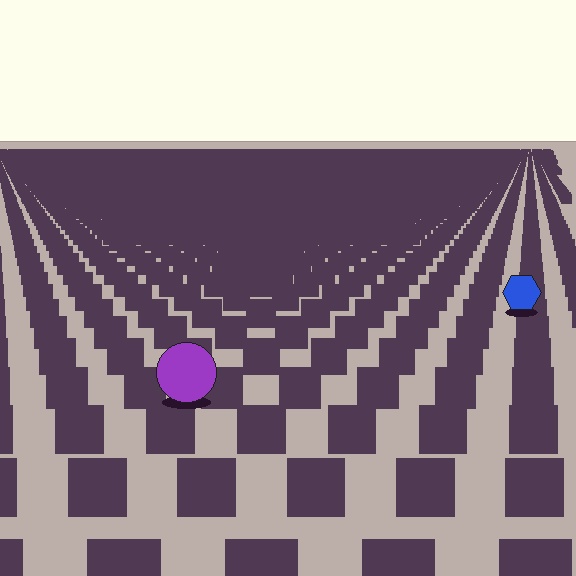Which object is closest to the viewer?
The purple circle is closest. The texture marks near it are larger and more spread out.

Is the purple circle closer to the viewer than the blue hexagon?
Yes. The purple circle is closer — you can tell from the texture gradient: the ground texture is coarser near it.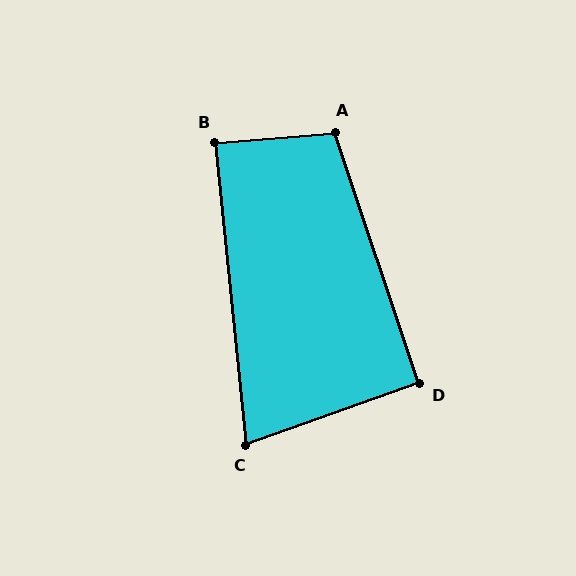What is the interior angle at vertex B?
Approximately 89 degrees (approximately right).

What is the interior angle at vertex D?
Approximately 91 degrees (approximately right).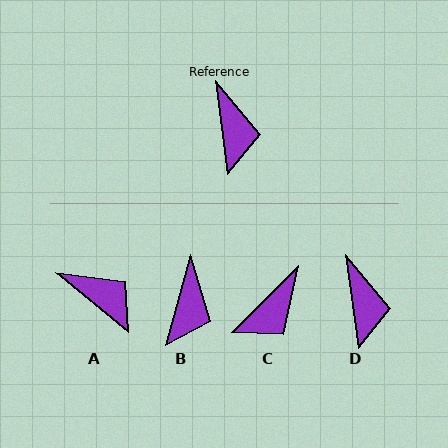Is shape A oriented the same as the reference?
No, it is off by about 43 degrees.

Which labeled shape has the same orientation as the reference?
D.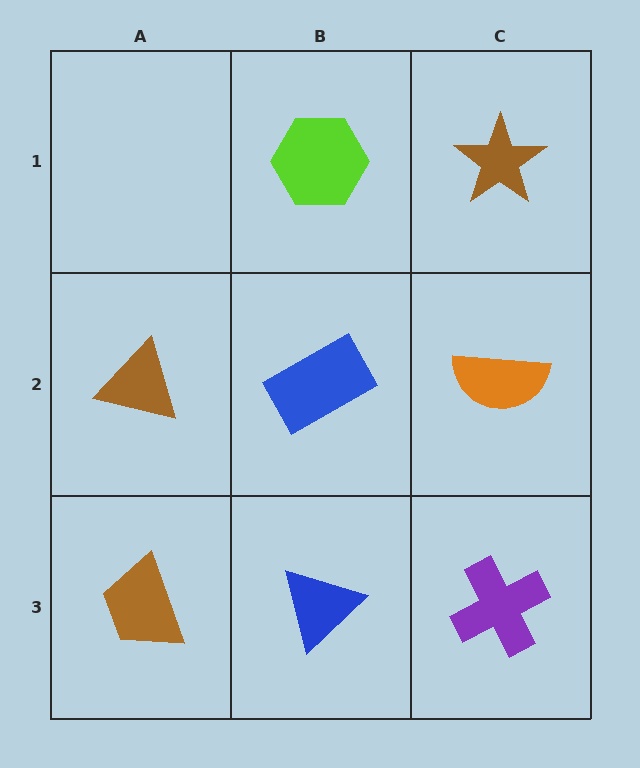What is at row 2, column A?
A brown triangle.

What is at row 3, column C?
A purple cross.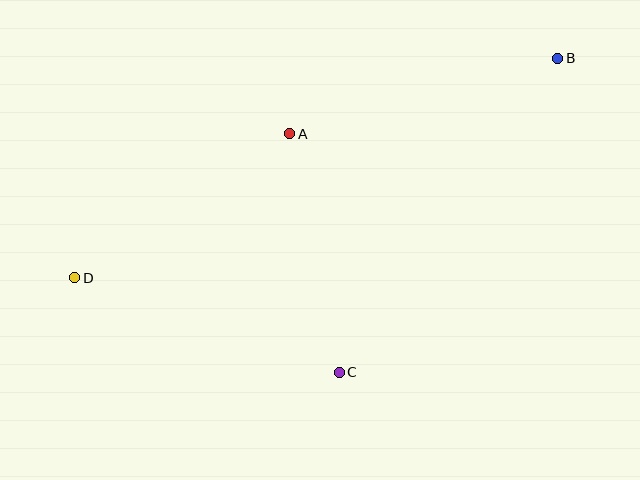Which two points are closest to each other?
Points A and C are closest to each other.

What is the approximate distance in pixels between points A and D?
The distance between A and D is approximately 259 pixels.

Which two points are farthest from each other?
Points B and D are farthest from each other.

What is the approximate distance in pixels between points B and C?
The distance between B and C is approximately 383 pixels.